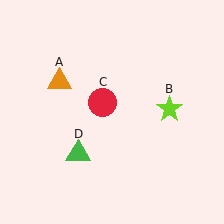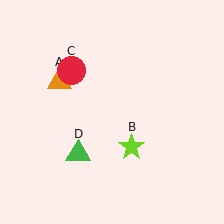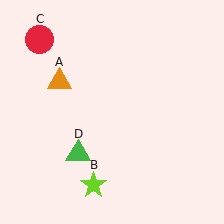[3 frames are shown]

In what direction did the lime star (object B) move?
The lime star (object B) moved down and to the left.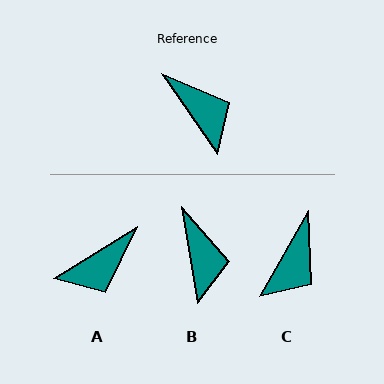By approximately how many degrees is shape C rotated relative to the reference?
Approximately 65 degrees clockwise.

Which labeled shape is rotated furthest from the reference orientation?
A, about 93 degrees away.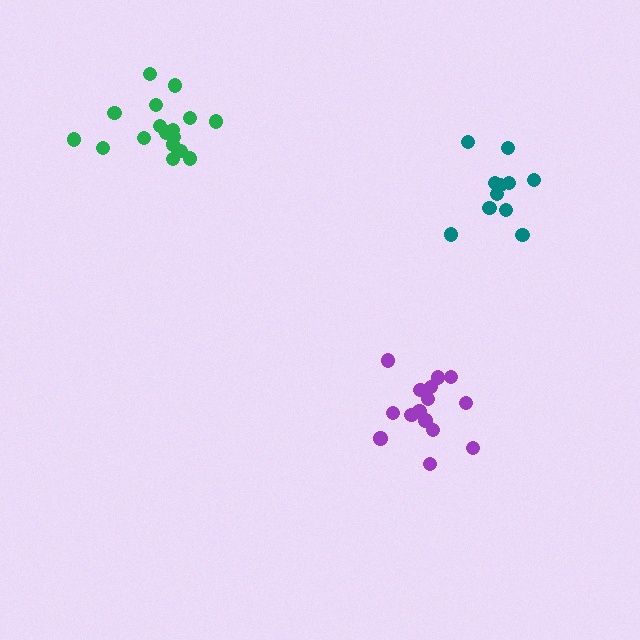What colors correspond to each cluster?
The clusters are colored: purple, teal, green.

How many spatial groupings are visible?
There are 3 spatial groupings.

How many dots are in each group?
Group 1: 15 dots, Group 2: 11 dots, Group 3: 17 dots (43 total).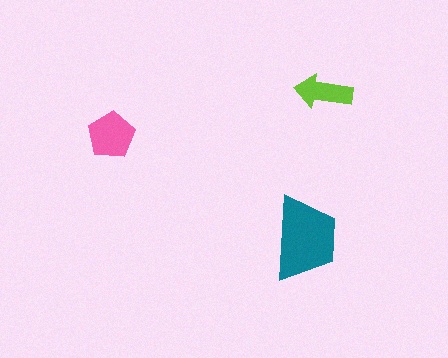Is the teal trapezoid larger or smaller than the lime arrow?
Larger.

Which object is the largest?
The teal trapezoid.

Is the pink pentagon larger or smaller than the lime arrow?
Larger.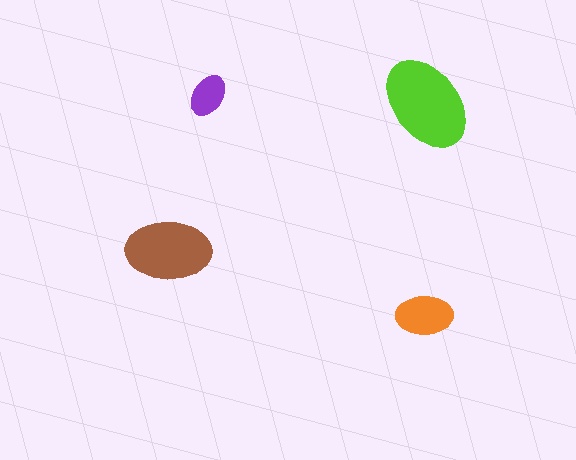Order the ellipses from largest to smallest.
the lime one, the brown one, the orange one, the purple one.